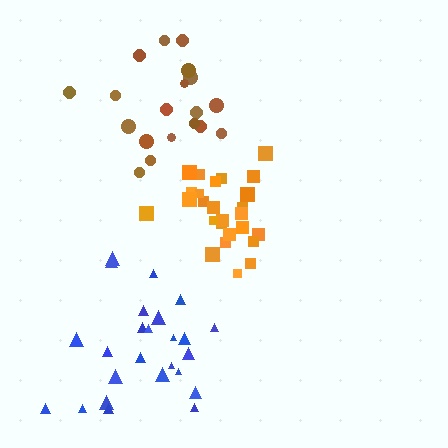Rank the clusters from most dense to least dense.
orange, blue, brown.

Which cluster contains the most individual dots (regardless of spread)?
Orange (26).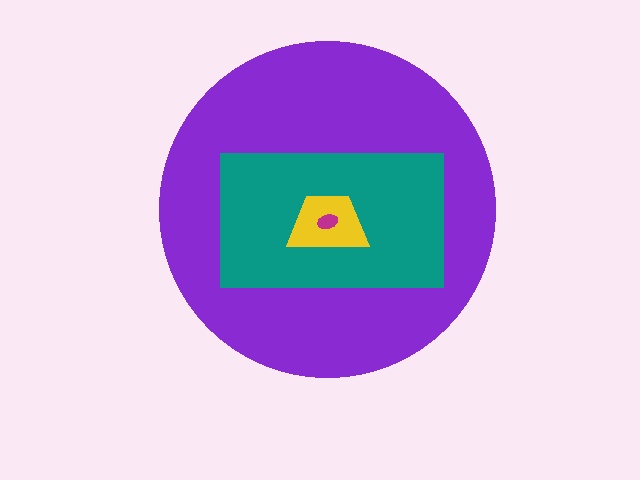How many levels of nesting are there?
4.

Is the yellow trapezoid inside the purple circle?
Yes.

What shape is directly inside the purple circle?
The teal rectangle.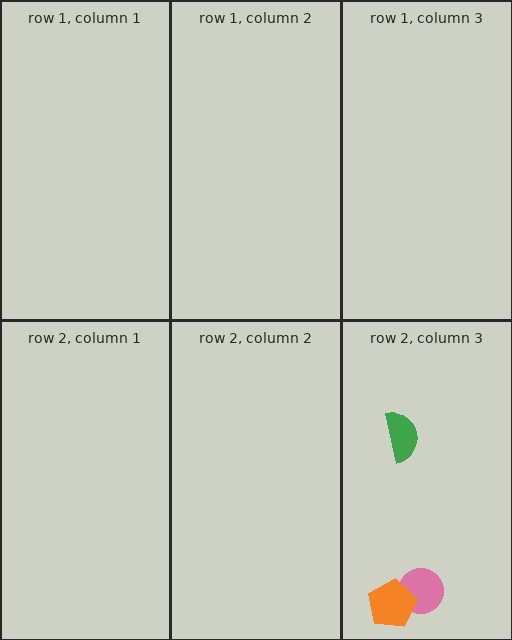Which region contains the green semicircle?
The row 2, column 3 region.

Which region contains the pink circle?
The row 2, column 3 region.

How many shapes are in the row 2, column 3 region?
3.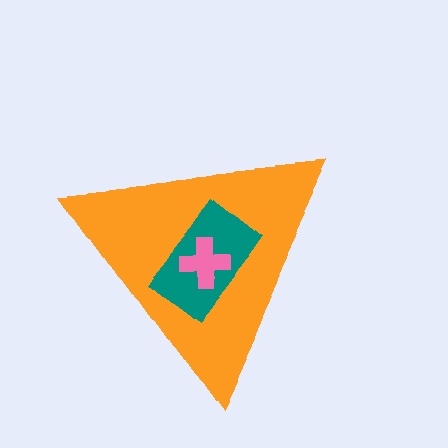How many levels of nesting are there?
3.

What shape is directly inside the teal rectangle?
The pink cross.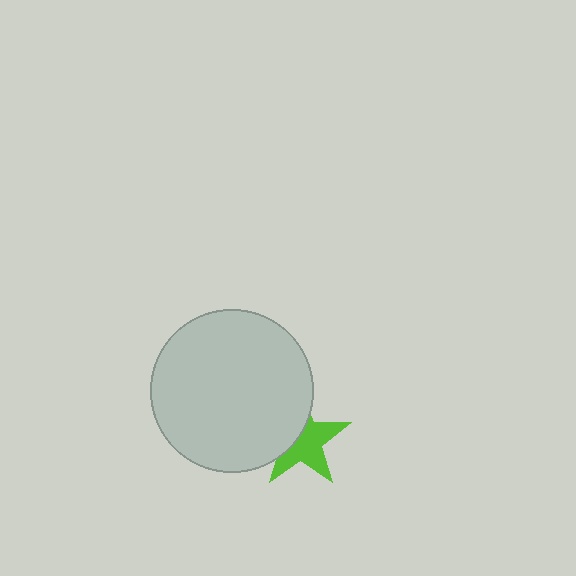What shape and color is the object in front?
The object in front is a light gray circle.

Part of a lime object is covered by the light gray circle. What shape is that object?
It is a star.